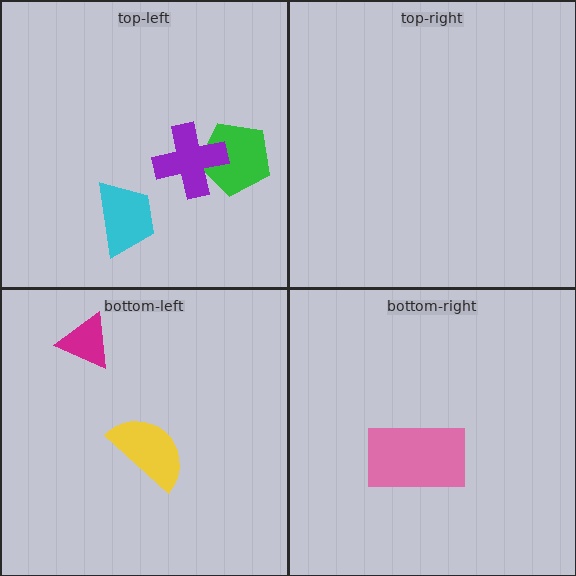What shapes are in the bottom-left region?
The magenta triangle, the yellow semicircle.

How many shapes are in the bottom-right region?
1.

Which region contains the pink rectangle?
The bottom-right region.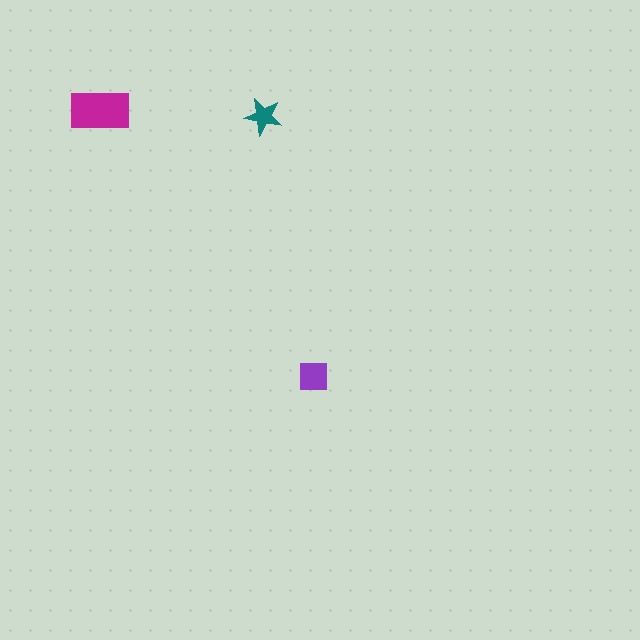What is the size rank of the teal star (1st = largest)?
3rd.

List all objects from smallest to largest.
The teal star, the purple square, the magenta rectangle.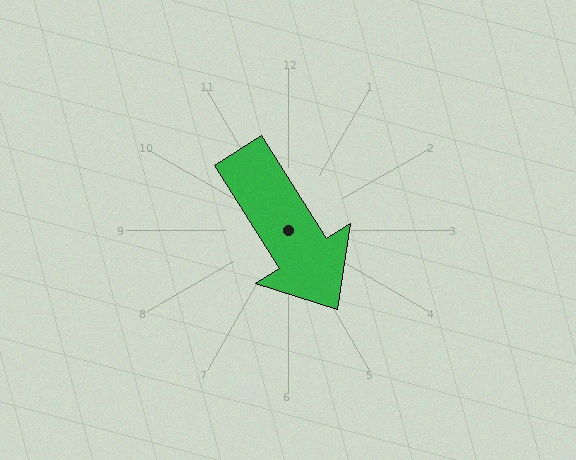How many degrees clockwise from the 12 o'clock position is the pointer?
Approximately 148 degrees.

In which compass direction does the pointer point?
Southeast.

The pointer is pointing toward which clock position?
Roughly 5 o'clock.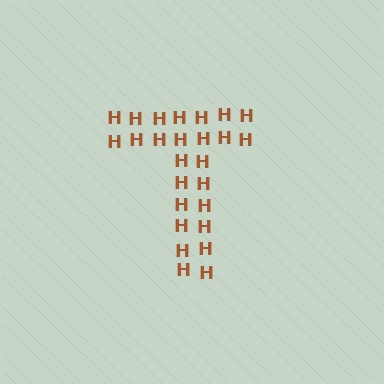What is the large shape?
The large shape is the letter T.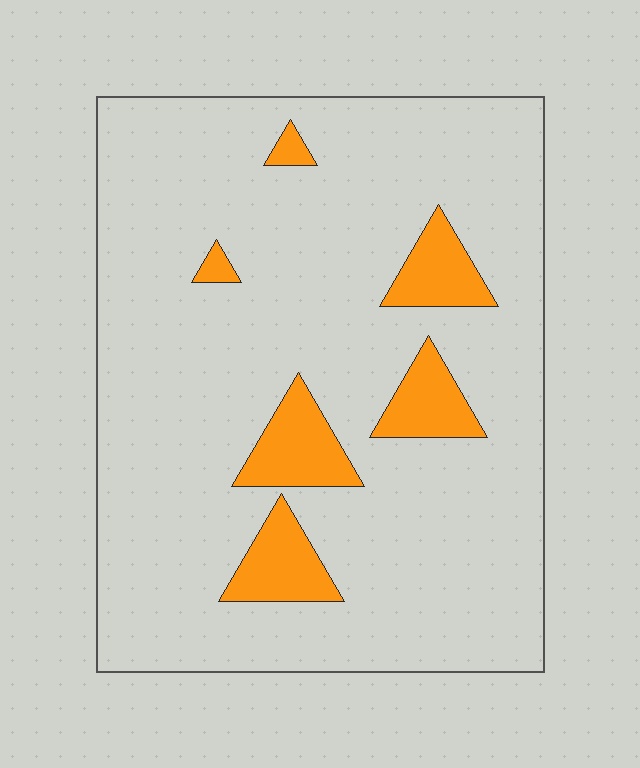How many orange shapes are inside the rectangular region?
6.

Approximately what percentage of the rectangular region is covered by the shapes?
Approximately 10%.